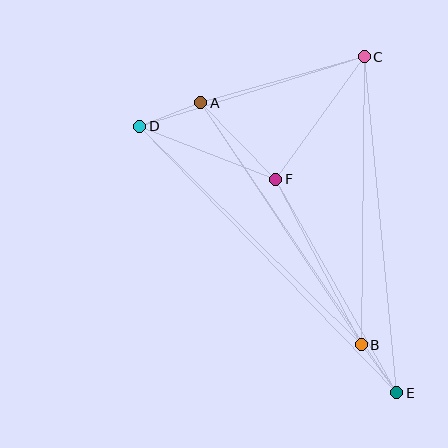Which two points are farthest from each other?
Points D and E are farthest from each other.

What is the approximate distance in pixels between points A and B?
The distance between A and B is approximately 291 pixels.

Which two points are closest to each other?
Points B and E are closest to each other.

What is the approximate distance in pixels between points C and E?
The distance between C and E is approximately 337 pixels.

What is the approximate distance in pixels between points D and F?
The distance between D and F is approximately 146 pixels.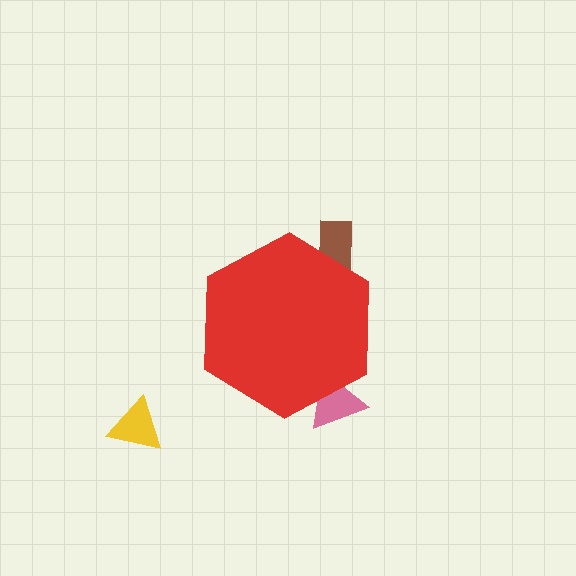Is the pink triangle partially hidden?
Yes, the pink triangle is partially hidden behind the red hexagon.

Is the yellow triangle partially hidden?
No, the yellow triangle is fully visible.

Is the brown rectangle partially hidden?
Yes, the brown rectangle is partially hidden behind the red hexagon.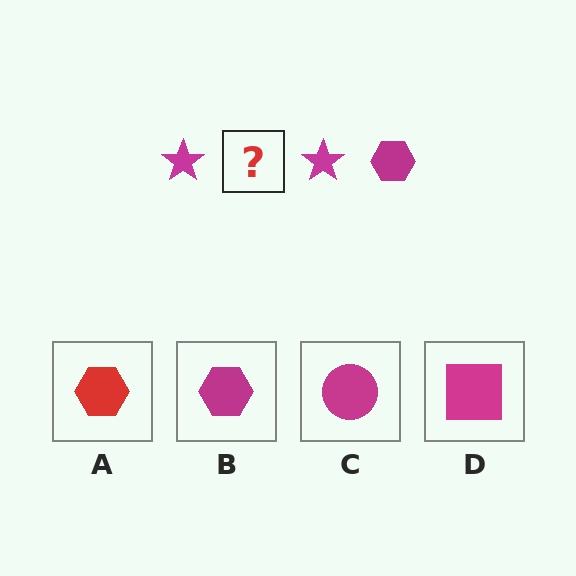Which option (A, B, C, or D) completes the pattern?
B.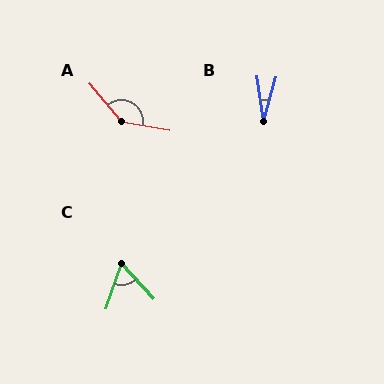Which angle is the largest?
A, at approximately 141 degrees.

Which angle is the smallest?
B, at approximately 24 degrees.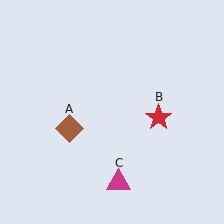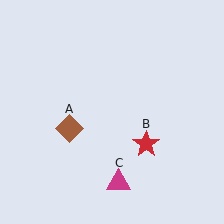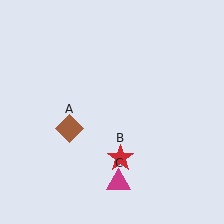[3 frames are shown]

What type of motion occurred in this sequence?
The red star (object B) rotated clockwise around the center of the scene.